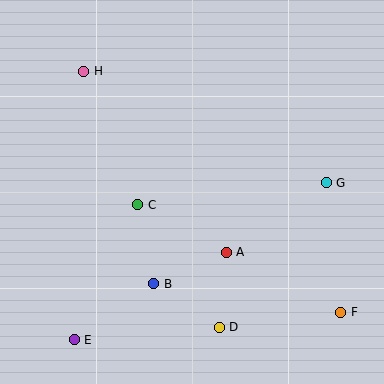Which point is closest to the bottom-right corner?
Point F is closest to the bottom-right corner.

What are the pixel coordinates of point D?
Point D is at (219, 327).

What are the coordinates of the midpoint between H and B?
The midpoint between H and B is at (119, 177).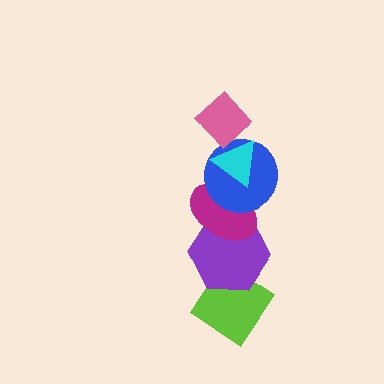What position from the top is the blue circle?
The blue circle is 3rd from the top.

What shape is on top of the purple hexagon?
The magenta ellipse is on top of the purple hexagon.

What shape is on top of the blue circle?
The cyan triangle is on top of the blue circle.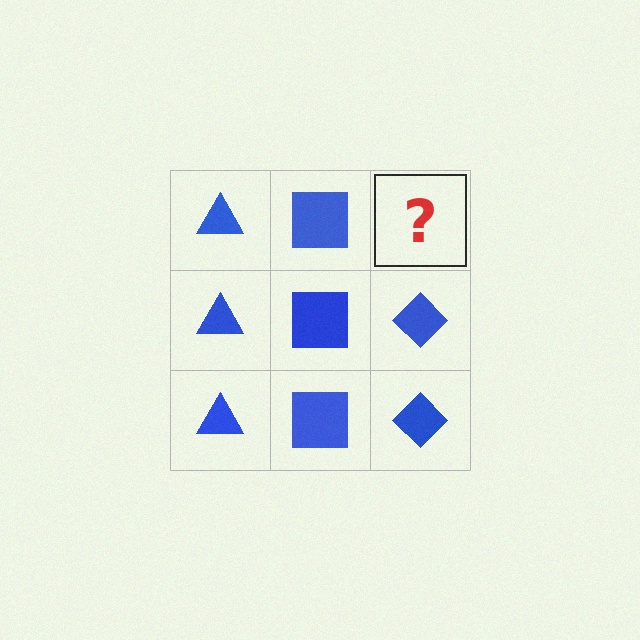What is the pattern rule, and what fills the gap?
The rule is that each column has a consistent shape. The gap should be filled with a blue diamond.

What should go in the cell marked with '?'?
The missing cell should contain a blue diamond.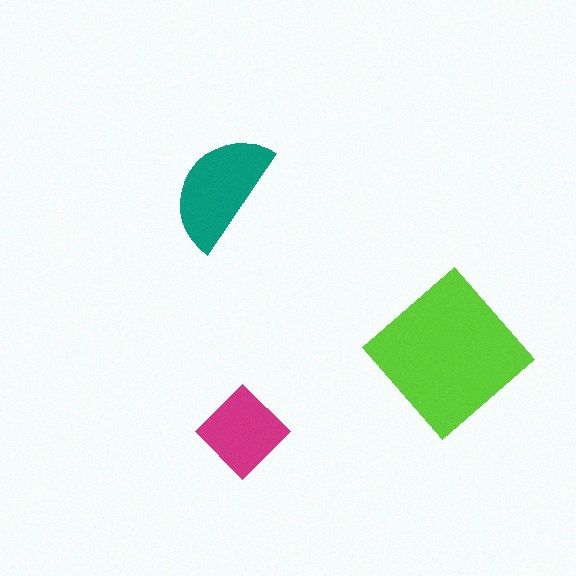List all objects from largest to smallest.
The lime diamond, the teal semicircle, the magenta diamond.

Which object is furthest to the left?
The teal semicircle is leftmost.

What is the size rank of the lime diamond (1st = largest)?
1st.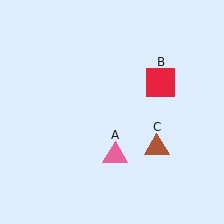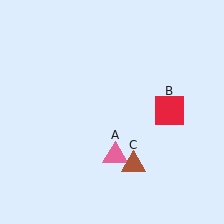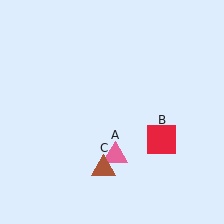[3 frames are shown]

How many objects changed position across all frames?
2 objects changed position: red square (object B), brown triangle (object C).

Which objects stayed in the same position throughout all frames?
Pink triangle (object A) remained stationary.